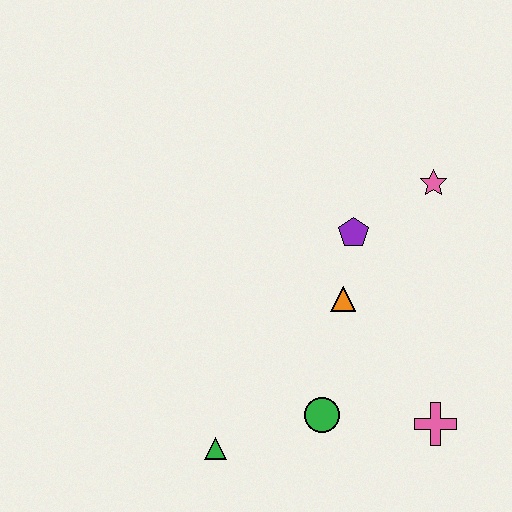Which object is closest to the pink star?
The purple pentagon is closest to the pink star.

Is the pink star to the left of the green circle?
No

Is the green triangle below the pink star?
Yes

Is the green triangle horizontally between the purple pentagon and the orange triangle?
No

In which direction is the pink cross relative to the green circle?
The pink cross is to the right of the green circle.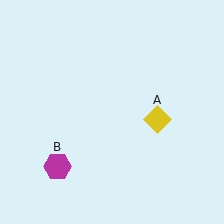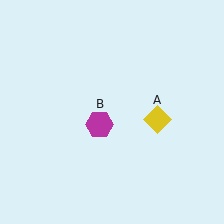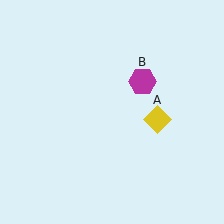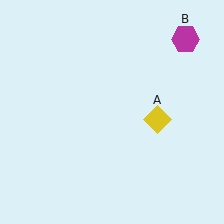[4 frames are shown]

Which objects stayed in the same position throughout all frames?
Yellow diamond (object A) remained stationary.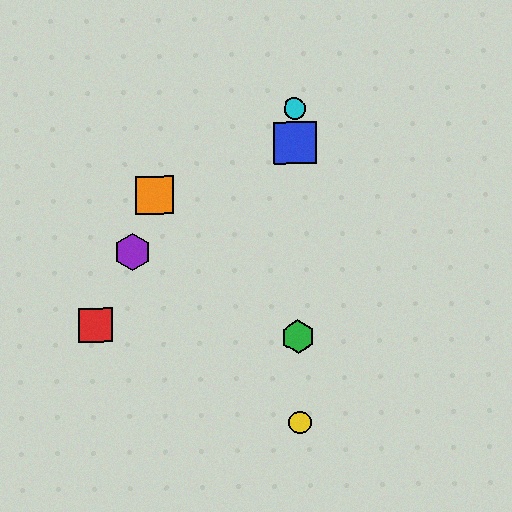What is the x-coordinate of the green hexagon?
The green hexagon is at x≈298.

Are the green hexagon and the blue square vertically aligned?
Yes, both are at x≈298.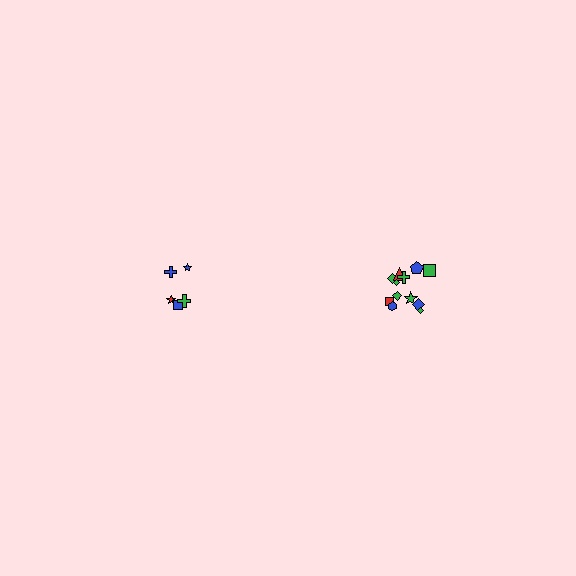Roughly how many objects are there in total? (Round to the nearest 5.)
Roughly 15 objects in total.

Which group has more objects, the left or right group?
The right group.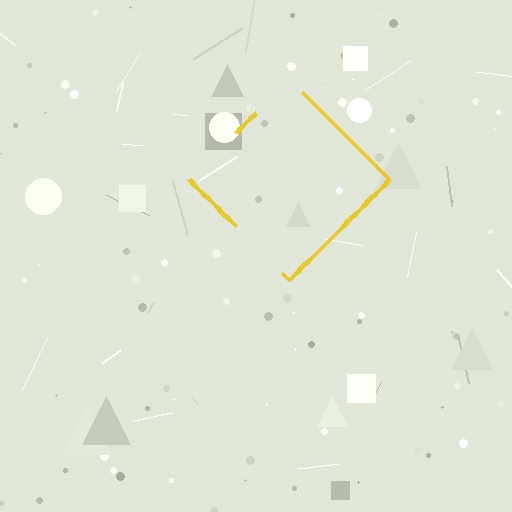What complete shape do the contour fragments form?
The contour fragments form a diamond.